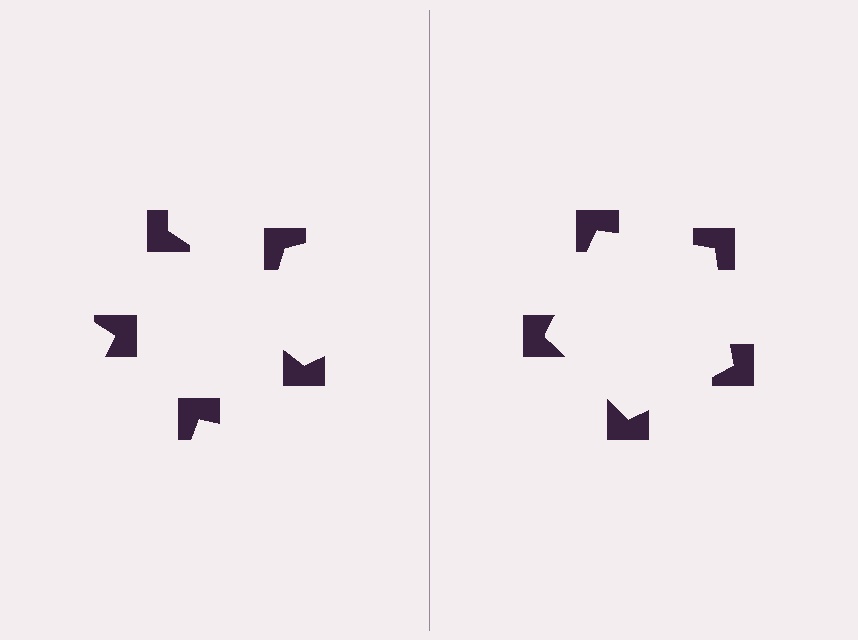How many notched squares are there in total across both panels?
10 — 5 on each side.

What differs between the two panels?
The notched squares are positioned identically on both sides; only the wedge orientations differ. On the right they align to a pentagon; on the left they are misaligned.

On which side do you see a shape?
An illusory pentagon appears on the right side. On the left side the wedge cuts are rotated, so no coherent shape forms.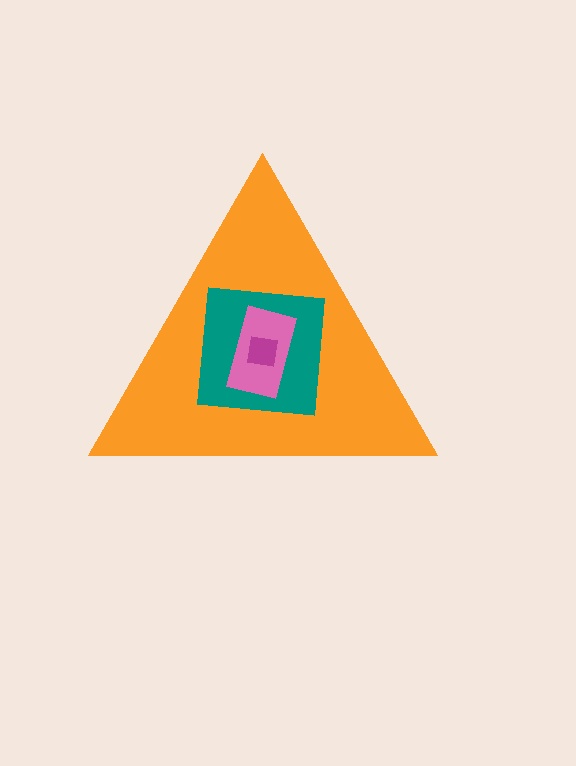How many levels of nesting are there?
4.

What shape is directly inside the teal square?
The pink rectangle.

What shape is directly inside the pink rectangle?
The magenta square.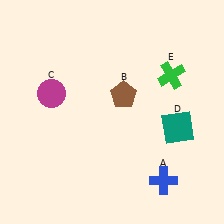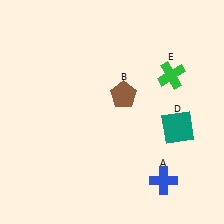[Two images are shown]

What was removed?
The magenta circle (C) was removed in Image 2.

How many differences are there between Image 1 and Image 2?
There is 1 difference between the two images.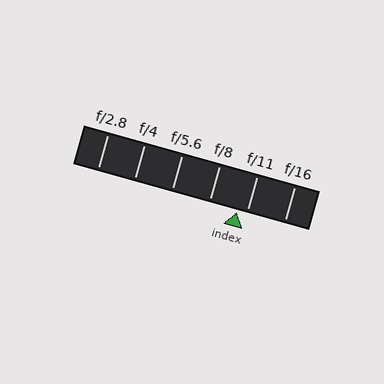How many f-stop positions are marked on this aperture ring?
There are 6 f-stop positions marked.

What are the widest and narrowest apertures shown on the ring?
The widest aperture shown is f/2.8 and the narrowest is f/16.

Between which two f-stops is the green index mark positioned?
The index mark is between f/8 and f/11.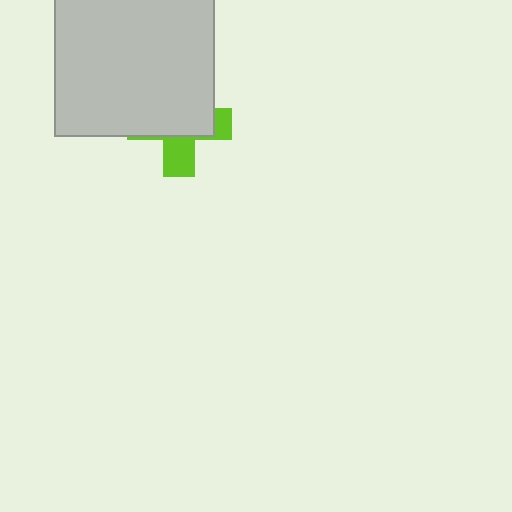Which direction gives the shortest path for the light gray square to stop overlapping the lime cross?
Moving up gives the shortest separation.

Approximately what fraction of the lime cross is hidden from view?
Roughly 67% of the lime cross is hidden behind the light gray square.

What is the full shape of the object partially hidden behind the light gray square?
The partially hidden object is a lime cross.